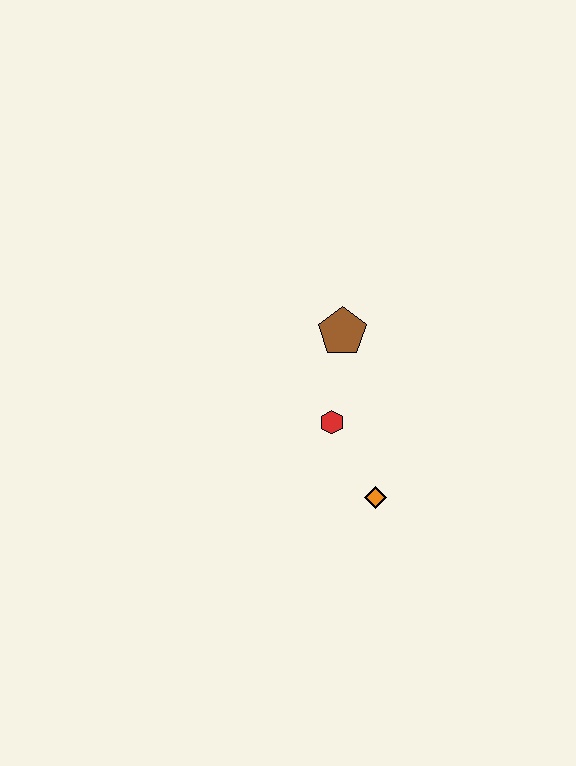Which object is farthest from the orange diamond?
The brown pentagon is farthest from the orange diamond.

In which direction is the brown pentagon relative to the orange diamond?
The brown pentagon is above the orange diamond.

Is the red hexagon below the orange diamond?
No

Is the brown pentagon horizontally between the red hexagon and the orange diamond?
Yes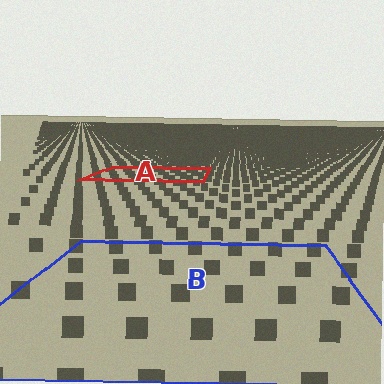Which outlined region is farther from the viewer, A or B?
Region A is farther from the viewer — the texture elements inside it appear smaller and more densely packed.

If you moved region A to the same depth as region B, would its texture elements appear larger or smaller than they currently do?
They would appear larger. At a closer depth, the same texture elements are projected at a bigger on-screen size.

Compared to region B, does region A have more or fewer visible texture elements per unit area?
Region A has more texture elements per unit area — they are packed more densely because it is farther away.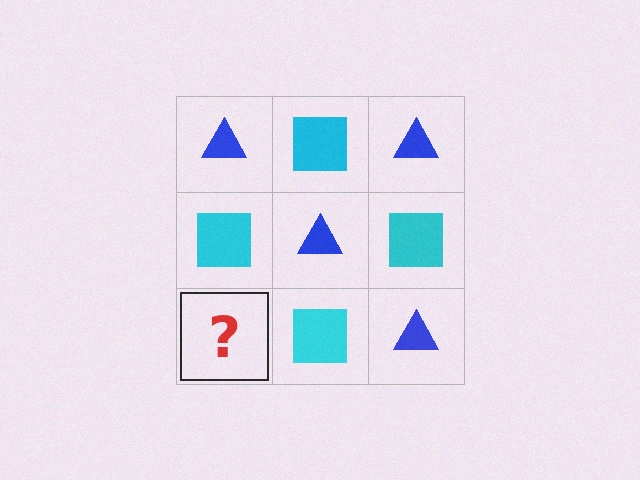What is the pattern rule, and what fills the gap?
The rule is that it alternates blue triangle and cyan square in a checkerboard pattern. The gap should be filled with a blue triangle.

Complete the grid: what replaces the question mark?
The question mark should be replaced with a blue triangle.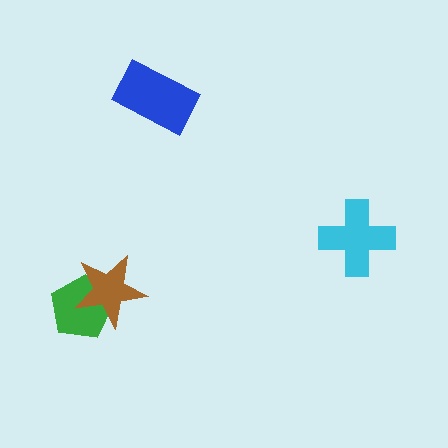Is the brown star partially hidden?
No, no other shape covers it.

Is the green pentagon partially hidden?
Yes, it is partially covered by another shape.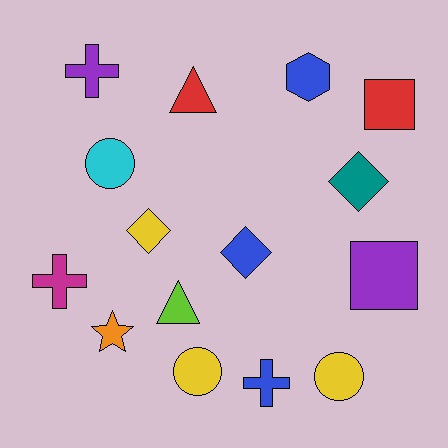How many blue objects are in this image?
There are 3 blue objects.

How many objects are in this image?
There are 15 objects.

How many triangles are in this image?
There are 2 triangles.